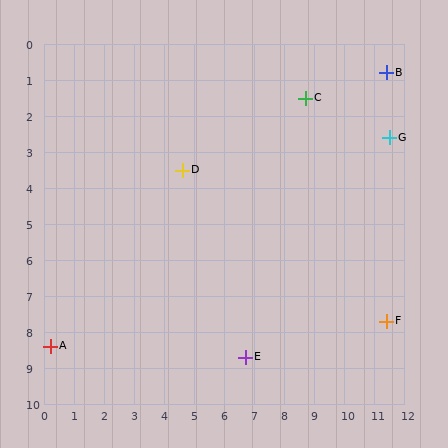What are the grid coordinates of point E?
Point E is at approximately (6.7, 8.7).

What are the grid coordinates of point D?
Point D is at approximately (4.6, 3.5).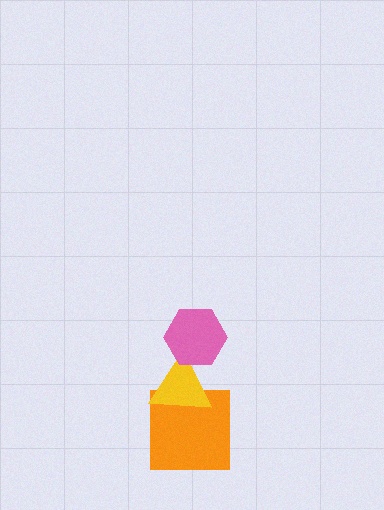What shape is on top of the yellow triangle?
The pink hexagon is on top of the yellow triangle.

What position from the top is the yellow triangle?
The yellow triangle is 2nd from the top.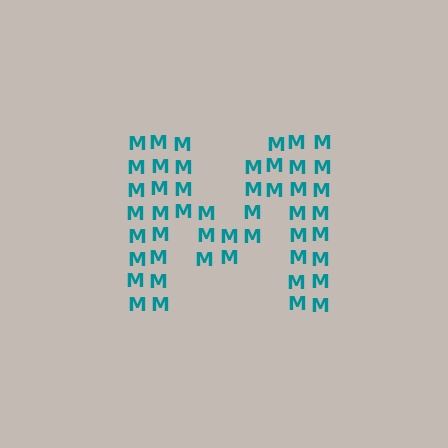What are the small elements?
The small elements are letter M's.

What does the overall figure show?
The overall figure shows the letter M.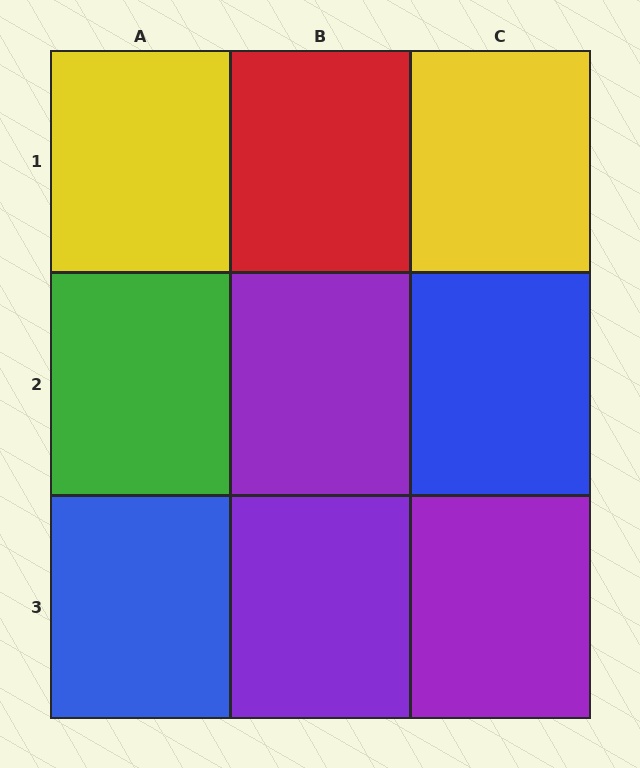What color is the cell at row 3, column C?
Purple.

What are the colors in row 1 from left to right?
Yellow, red, yellow.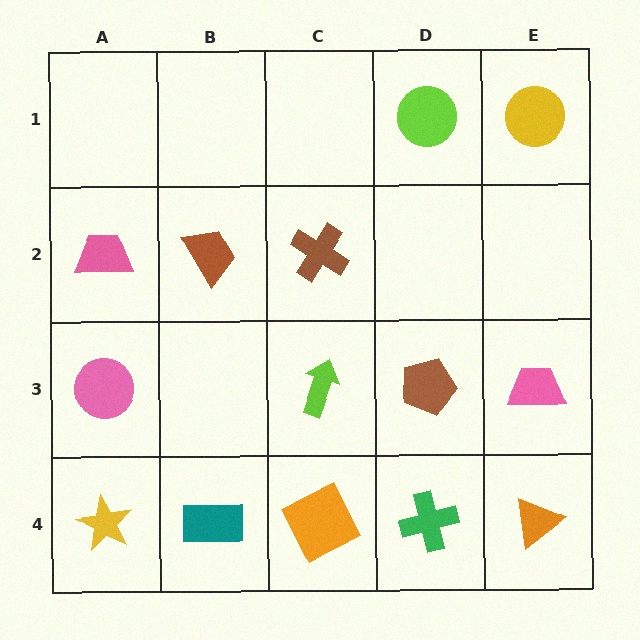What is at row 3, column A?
A pink circle.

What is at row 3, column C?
A lime arrow.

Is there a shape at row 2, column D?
No, that cell is empty.